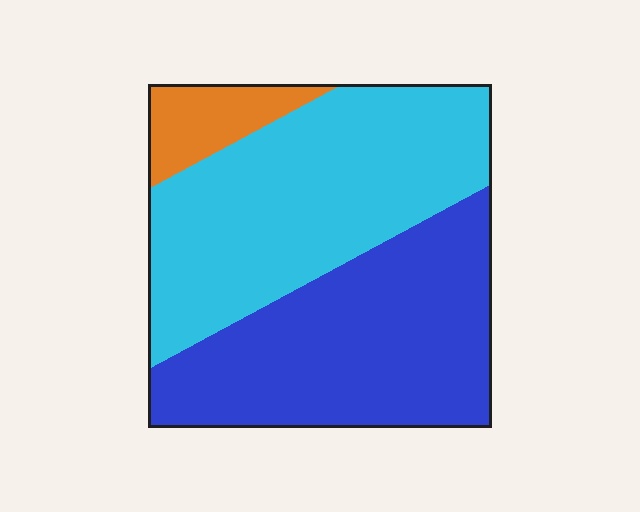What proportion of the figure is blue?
Blue covers 44% of the figure.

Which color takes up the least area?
Orange, at roughly 10%.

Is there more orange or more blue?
Blue.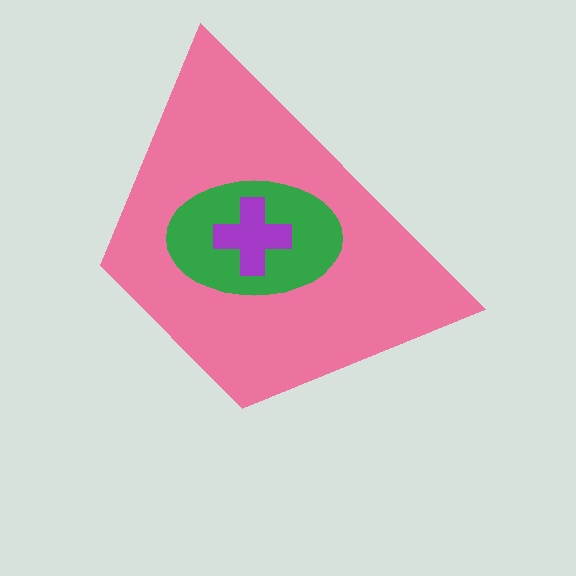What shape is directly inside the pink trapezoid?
The green ellipse.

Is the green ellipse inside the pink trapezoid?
Yes.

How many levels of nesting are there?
3.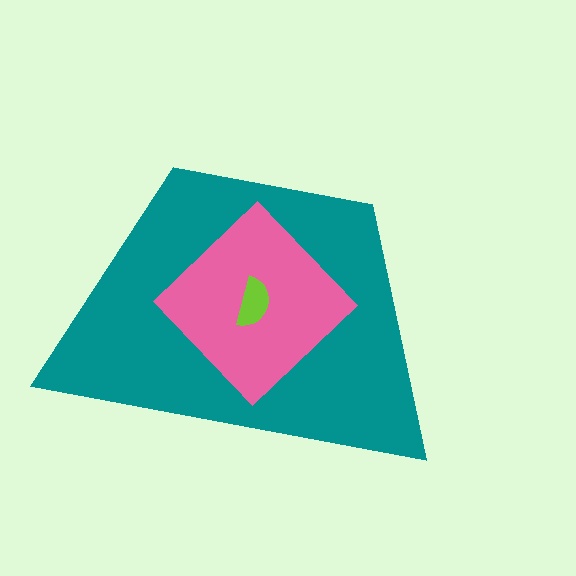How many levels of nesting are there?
3.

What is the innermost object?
The lime semicircle.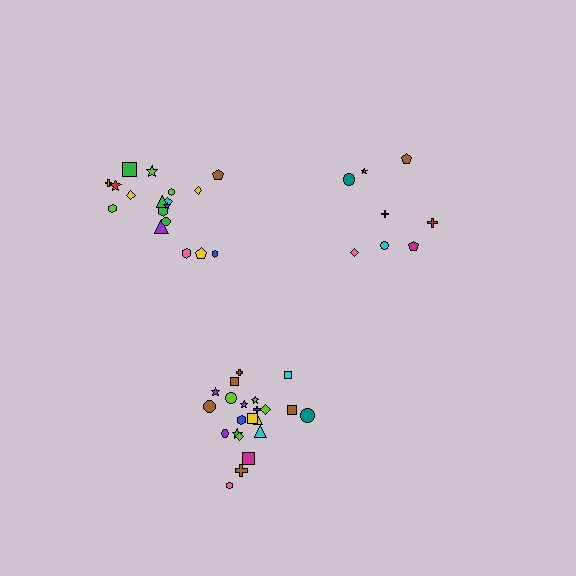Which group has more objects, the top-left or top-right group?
The top-left group.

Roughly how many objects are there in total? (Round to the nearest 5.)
Roughly 50 objects in total.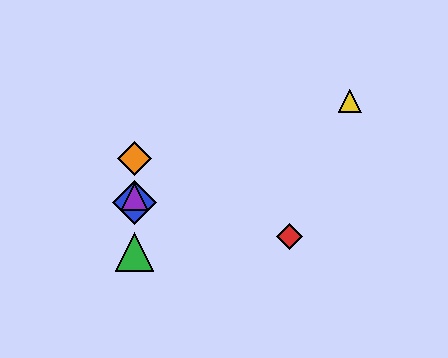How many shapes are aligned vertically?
4 shapes (the blue diamond, the green triangle, the purple triangle, the orange diamond) are aligned vertically.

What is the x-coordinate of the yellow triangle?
The yellow triangle is at x≈350.